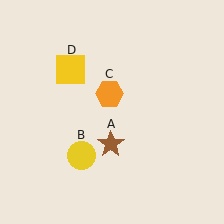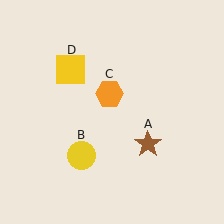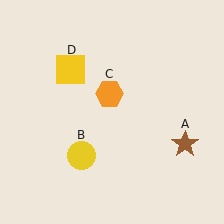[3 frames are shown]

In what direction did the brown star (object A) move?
The brown star (object A) moved right.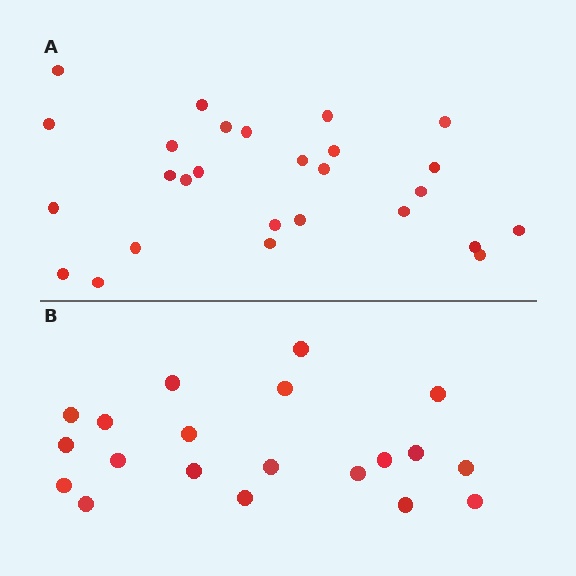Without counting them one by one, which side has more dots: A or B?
Region A (the top region) has more dots.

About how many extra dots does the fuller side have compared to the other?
Region A has roughly 8 or so more dots than region B.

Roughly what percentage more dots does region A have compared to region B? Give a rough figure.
About 35% more.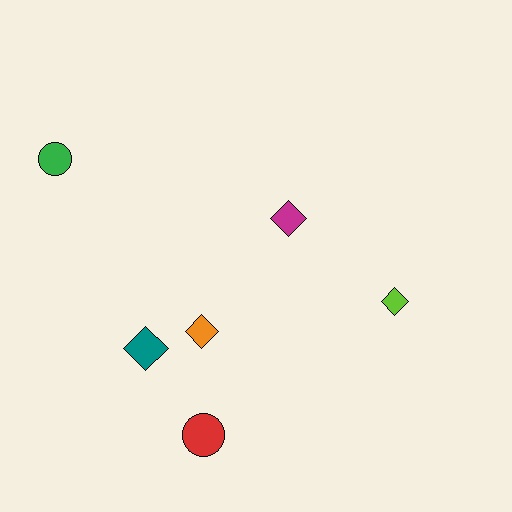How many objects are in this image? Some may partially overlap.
There are 6 objects.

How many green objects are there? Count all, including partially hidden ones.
There is 1 green object.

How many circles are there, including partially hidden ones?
There are 2 circles.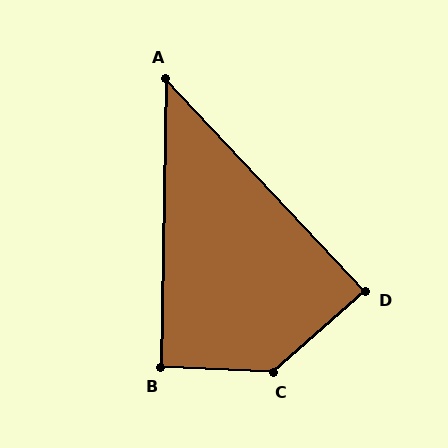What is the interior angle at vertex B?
Approximately 92 degrees (approximately right).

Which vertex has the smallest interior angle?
A, at approximately 44 degrees.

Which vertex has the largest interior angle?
C, at approximately 136 degrees.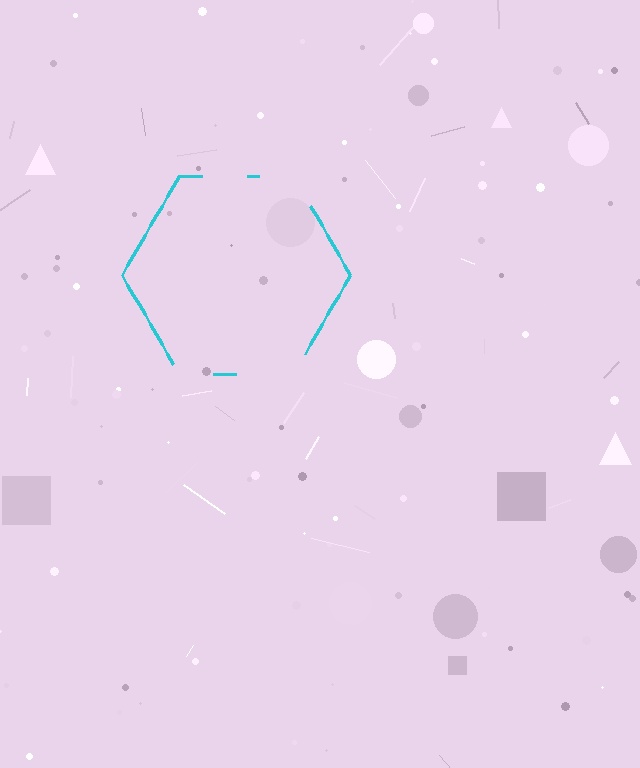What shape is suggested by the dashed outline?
The dashed outline suggests a hexagon.